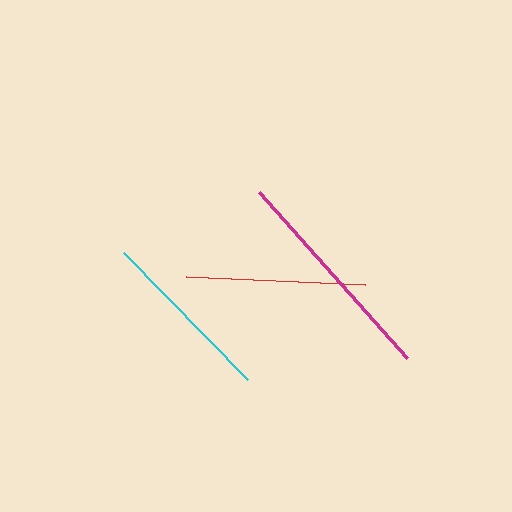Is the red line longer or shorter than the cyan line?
The red line is longer than the cyan line.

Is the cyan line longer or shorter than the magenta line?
The magenta line is longer than the cyan line.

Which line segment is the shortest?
The cyan line is the shortest at approximately 178 pixels.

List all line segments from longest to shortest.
From longest to shortest: magenta, red, cyan.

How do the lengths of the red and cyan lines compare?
The red and cyan lines are approximately the same length.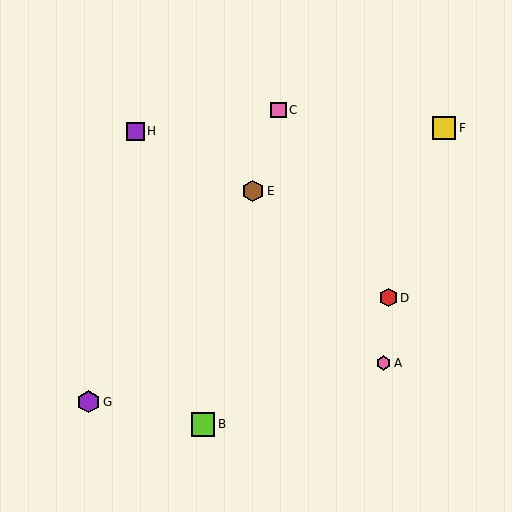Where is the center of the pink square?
The center of the pink square is at (278, 110).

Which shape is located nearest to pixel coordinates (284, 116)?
The pink square (labeled C) at (278, 110) is nearest to that location.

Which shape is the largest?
The lime square (labeled B) is the largest.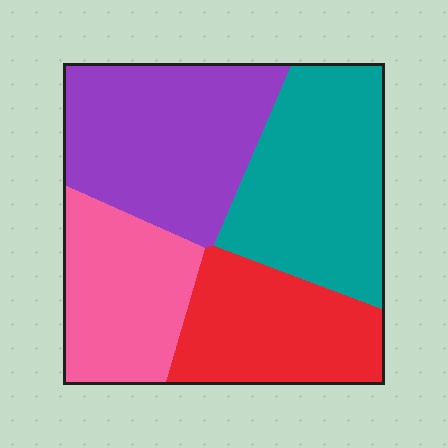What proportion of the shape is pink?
Pink takes up about one fifth (1/5) of the shape.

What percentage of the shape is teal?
Teal covers around 30% of the shape.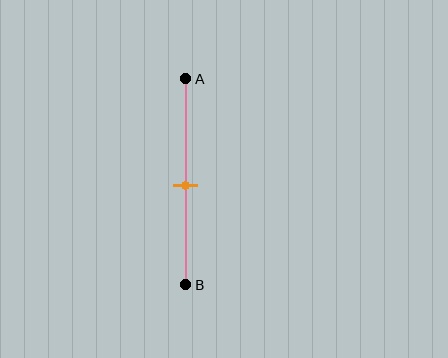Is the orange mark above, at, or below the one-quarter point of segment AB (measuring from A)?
The orange mark is below the one-quarter point of segment AB.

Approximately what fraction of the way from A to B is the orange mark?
The orange mark is approximately 50% of the way from A to B.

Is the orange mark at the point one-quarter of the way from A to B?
No, the mark is at about 50% from A, not at the 25% one-quarter point.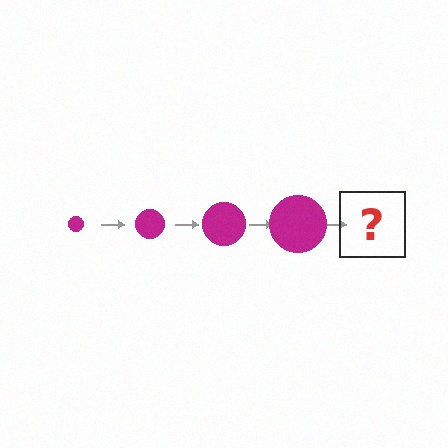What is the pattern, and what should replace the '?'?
The pattern is that the circle gets progressively larger each step. The '?' should be a magenta circle, larger than the previous one.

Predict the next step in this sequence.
The next step is a magenta circle, larger than the previous one.